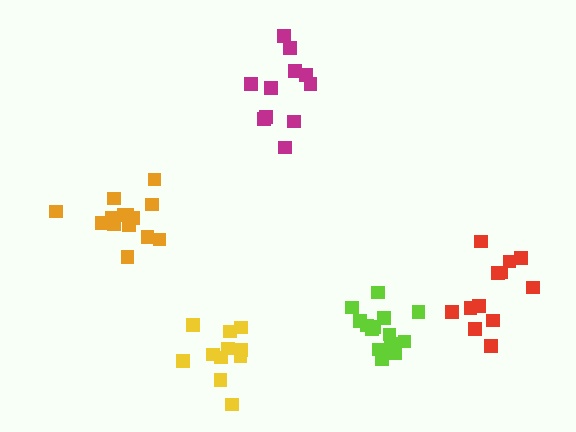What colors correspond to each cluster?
The clusters are colored: yellow, magenta, red, lime, orange.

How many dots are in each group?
Group 1: 11 dots, Group 2: 11 dots, Group 3: 12 dots, Group 4: 17 dots, Group 5: 14 dots (65 total).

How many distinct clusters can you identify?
There are 5 distinct clusters.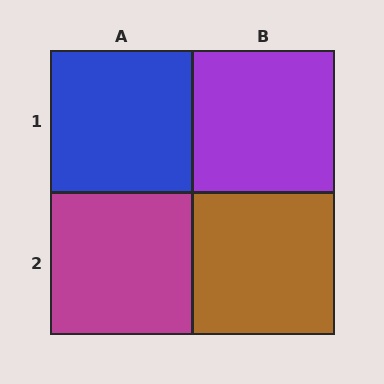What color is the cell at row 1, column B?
Purple.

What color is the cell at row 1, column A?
Blue.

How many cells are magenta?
1 cell is magenta.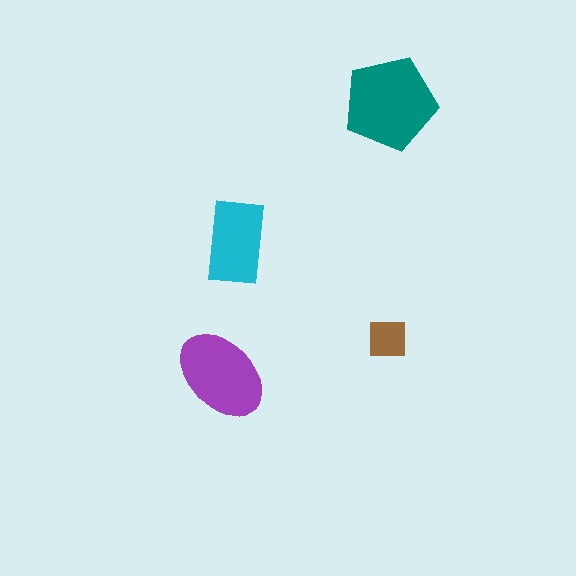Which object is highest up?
The teal pentagon is topmost.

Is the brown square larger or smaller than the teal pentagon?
Smaller.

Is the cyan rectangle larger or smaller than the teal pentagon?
Smaller.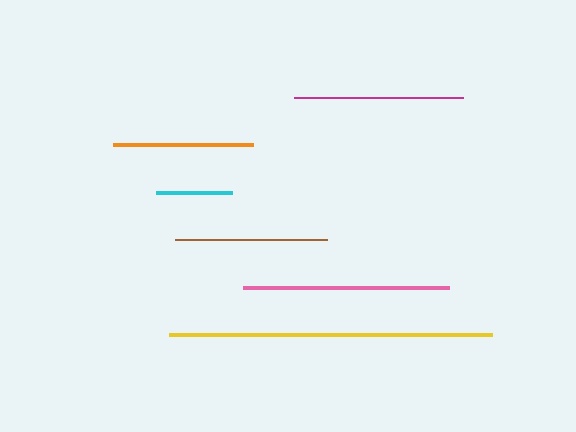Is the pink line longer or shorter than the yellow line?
The yellow line is longer than the pink line.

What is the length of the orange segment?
The orange segment is approximately 140 pixels long.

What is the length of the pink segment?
The pink segment is approximately 206 pixels long.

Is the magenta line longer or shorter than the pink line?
The pink line is longer than the magenta line.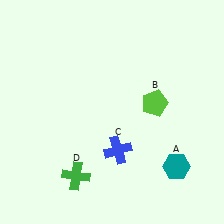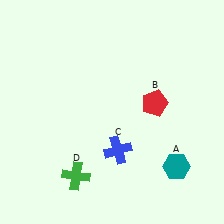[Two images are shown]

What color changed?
The pentagon (B) changed from lime in Image 1 to red in Image 2.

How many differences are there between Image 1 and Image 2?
There is 1 difference between the two images.